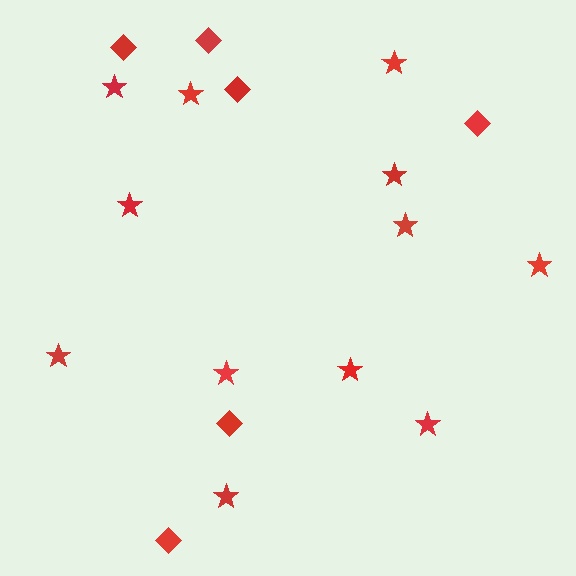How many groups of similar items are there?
There are 2 groups: one group of stars (12) and one group of diamonds (6).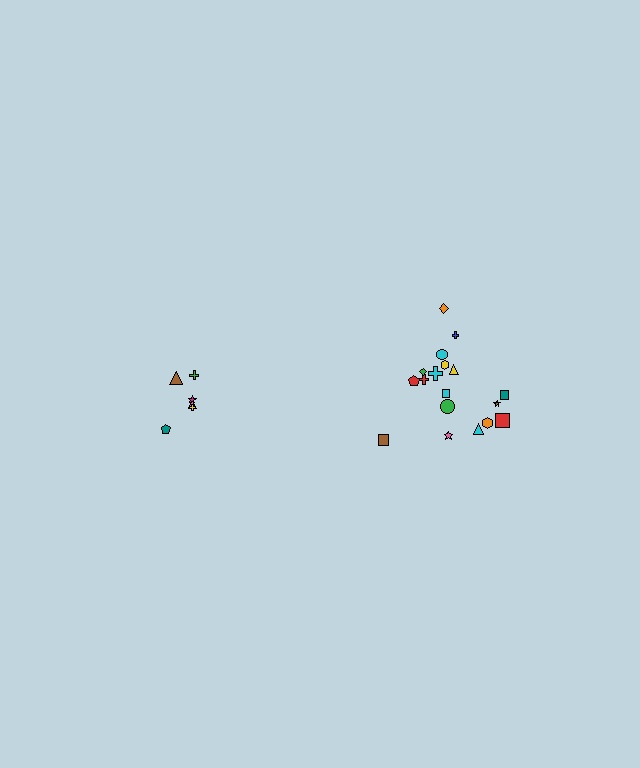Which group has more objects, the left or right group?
The right group.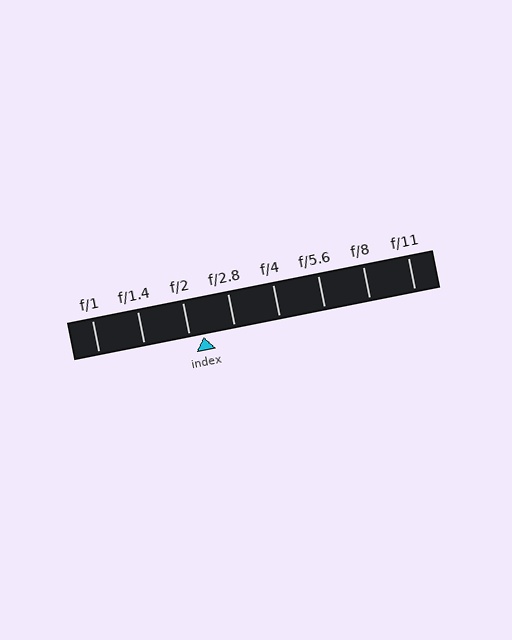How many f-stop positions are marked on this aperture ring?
There are 8 f-stop positions marked.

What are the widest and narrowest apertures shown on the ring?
The widest aperture shown is f/1 and the narrowest is f/11.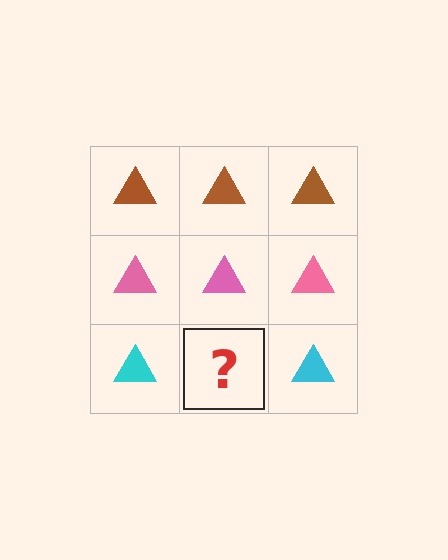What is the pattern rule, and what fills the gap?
The rule is that each row has a consistent color. The gap should be filled with a cyan triangle.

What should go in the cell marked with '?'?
The missing cell should contain a cyan triangle.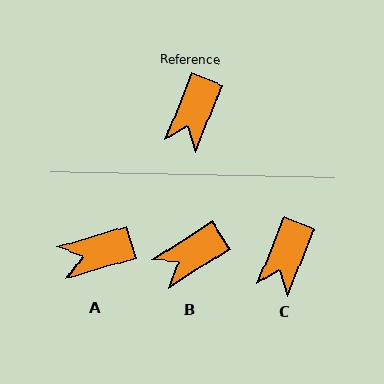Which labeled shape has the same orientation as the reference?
C.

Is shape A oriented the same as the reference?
No, it is off by about 52 degrees.